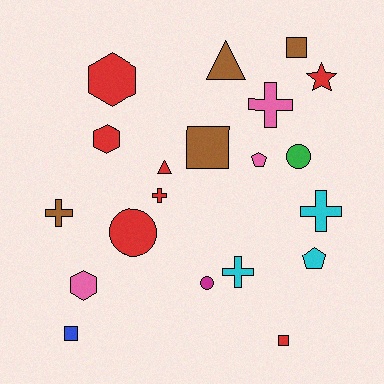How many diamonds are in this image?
There are no diamonds.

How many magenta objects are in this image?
There is 1 magenta object.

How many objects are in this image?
There are 20 objects.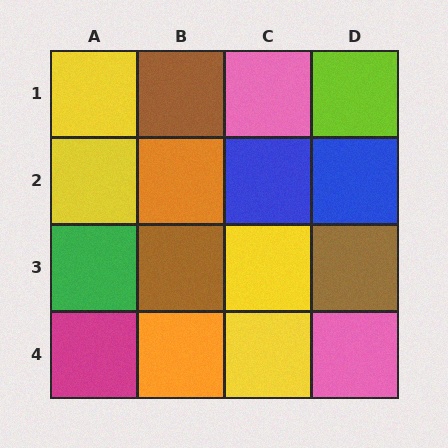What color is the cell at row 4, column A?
Magenta.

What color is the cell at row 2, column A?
Yellow.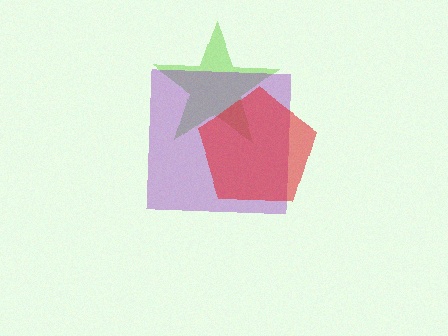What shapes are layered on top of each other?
The layered shapes are: a lime star, a purple square, a red pentagon.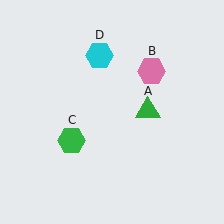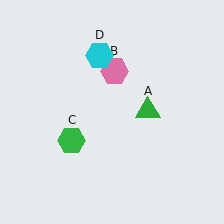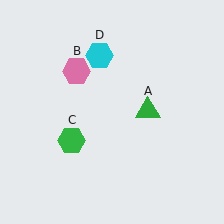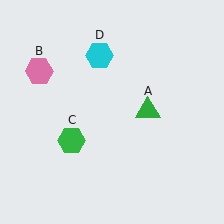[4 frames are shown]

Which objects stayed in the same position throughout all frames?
Green triangle (object A) and green hexagon (object C) and cyan hexagon (object D) remained stationary.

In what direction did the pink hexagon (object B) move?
The pink hexagon (object B) moved left.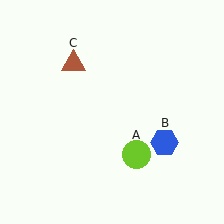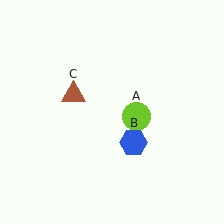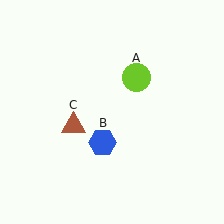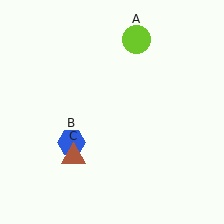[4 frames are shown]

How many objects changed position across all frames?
3 objects changed position: lime circle (object A), blue hexagon (object B), brown triangle (object C).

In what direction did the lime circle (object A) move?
The lime circle (object A) moved up.